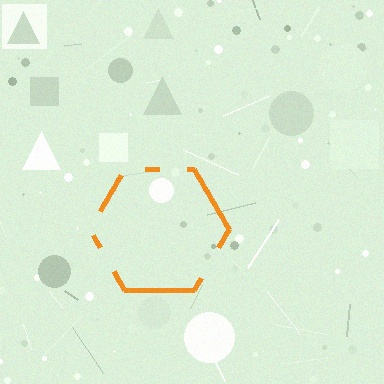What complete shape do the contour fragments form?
The contour fragments form a hexagon.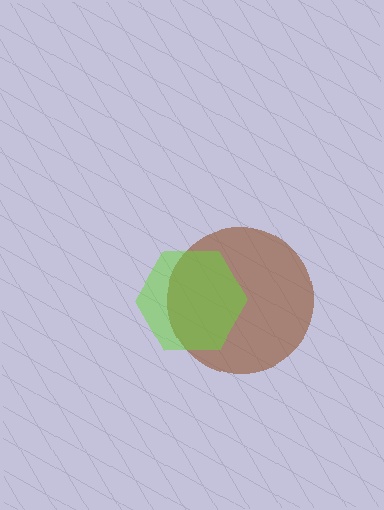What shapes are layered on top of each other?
The layered shapes are: a brown circle, a lime hexagon.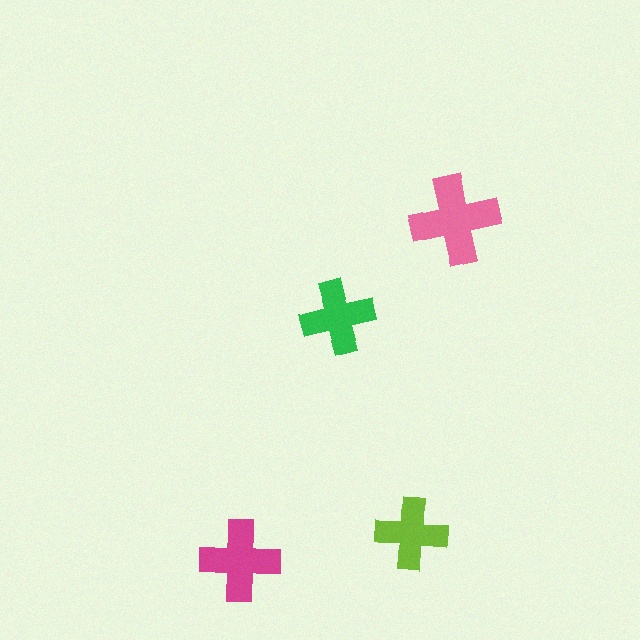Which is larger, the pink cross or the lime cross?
The pink one.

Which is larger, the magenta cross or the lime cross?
The magenta one.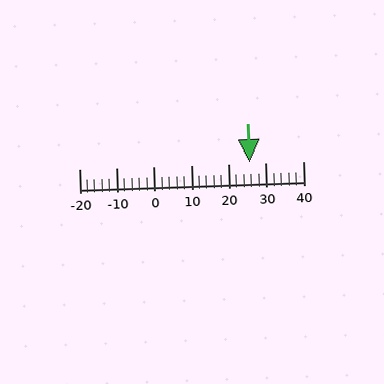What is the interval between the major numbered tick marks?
The major tick marks are spaced 10 units apart.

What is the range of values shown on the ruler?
The ruler shows values from -20 to 40.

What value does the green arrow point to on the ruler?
The green arrow points to approximately 26.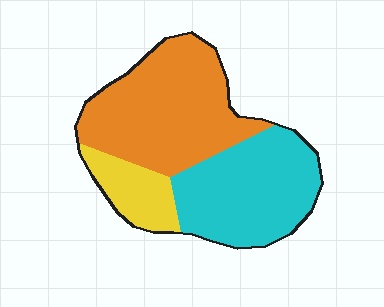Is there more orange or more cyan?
Orange.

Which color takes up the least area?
Yellow, at roughly 15%.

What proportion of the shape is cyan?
Cyan covers roughly 40% of the shape.